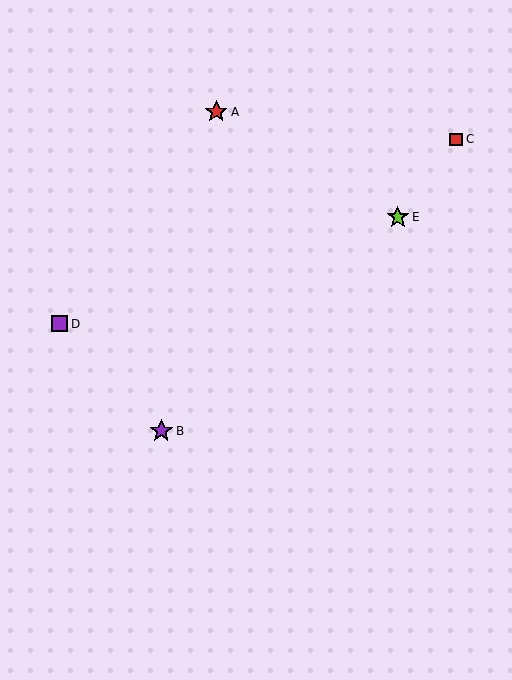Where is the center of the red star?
The center of the red star is at (216, 112).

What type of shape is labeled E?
Shape E is a lime star.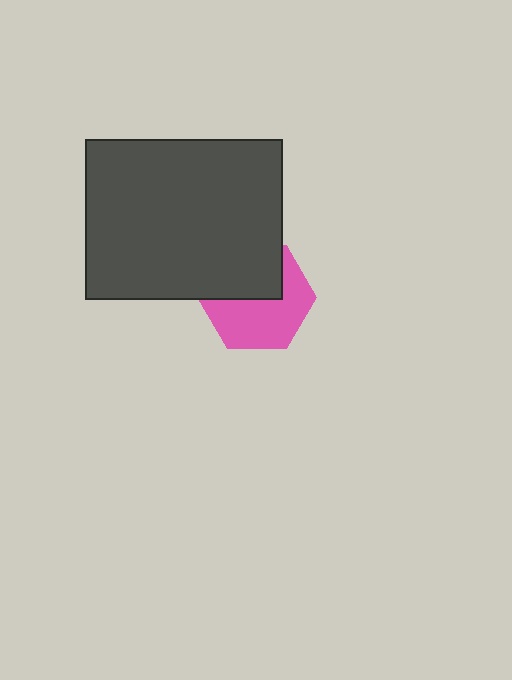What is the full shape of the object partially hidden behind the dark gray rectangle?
The partially hidden object is a pink hexagon.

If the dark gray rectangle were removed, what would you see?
You would see the complete pink hexagon.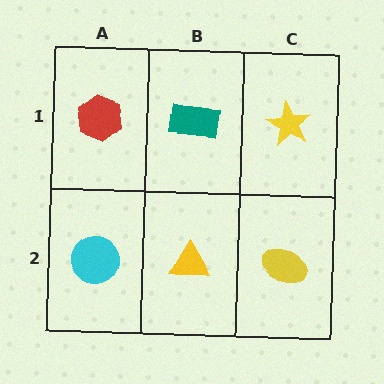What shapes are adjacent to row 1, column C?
A yellow ellipse (row 2, column C), a teal rectangle (row 1, column B).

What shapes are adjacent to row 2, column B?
A teal rectangle (row 1, column B), a cyan circle (row 2, column A), a yellow ellipse (row 2, column C).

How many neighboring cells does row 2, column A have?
2.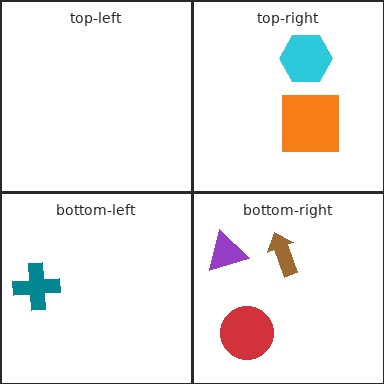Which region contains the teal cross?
The bottom-left region.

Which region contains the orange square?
The top-right region.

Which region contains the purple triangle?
The bottom-right region.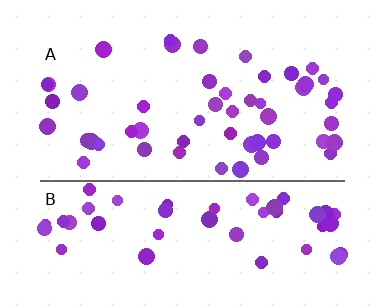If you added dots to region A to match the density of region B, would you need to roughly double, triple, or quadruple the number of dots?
Approximately double.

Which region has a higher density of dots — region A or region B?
B (the bottom).